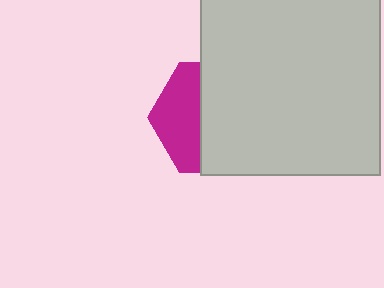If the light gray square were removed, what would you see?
You would see the complete magenta hexagon.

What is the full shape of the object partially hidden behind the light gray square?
The partially hidden object is a magenta hexagon.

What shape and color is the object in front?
The object in front is a light gray square.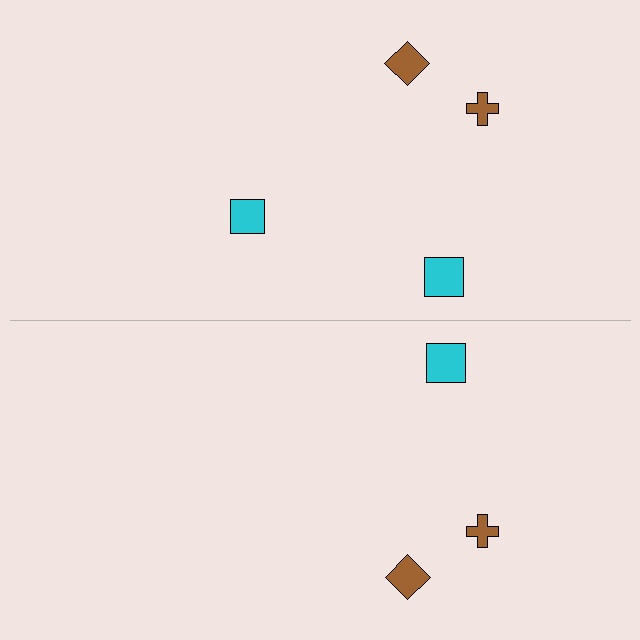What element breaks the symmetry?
A cyan square is missing from the bottom side.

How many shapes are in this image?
There are 7 shapes in this image.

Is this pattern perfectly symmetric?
No, the pattern is not perfectly symmetric. A cyan square is missing from the bottom side.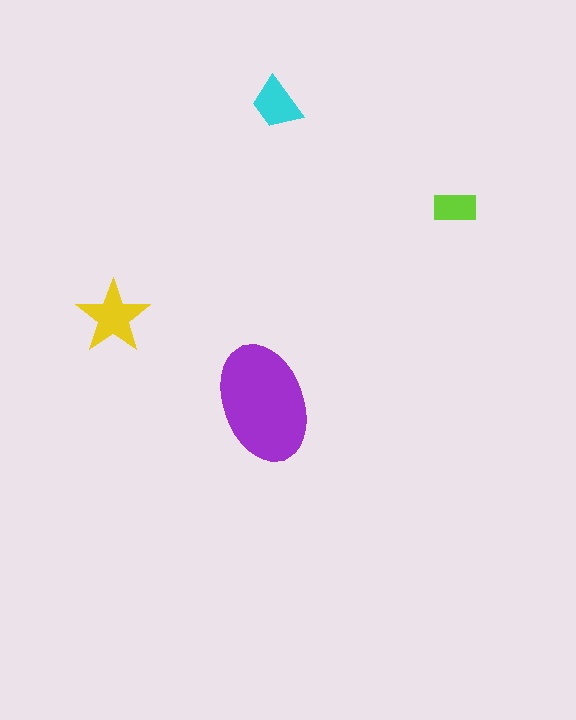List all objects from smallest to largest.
The lime rectangle, the cyan trapezoid, the yellow star, the purple ellipse.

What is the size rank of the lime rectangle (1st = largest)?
4th.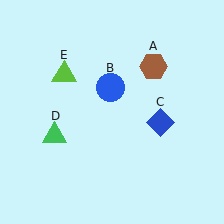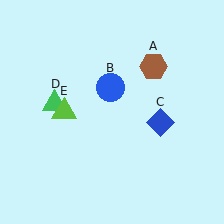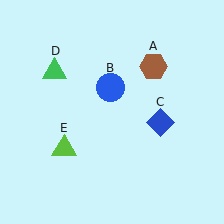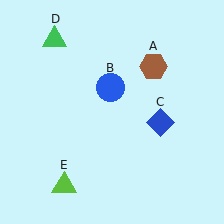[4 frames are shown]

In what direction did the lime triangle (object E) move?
The lime triangle (object E) moved down.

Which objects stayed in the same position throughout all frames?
Brown hexagon (object A) and blue circle (object B) and blue diamond (object C) remained stationary.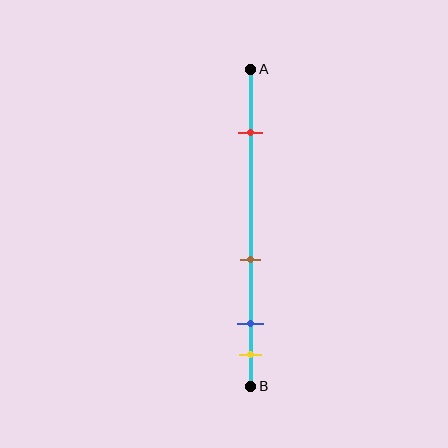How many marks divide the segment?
There are 4 marks dividing the segment.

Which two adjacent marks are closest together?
The blue and yellow marks are the closest adjacent pair.